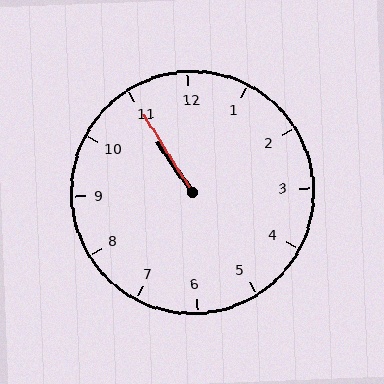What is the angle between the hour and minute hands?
Approximately 2 degrees.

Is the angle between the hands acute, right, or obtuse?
It is acute.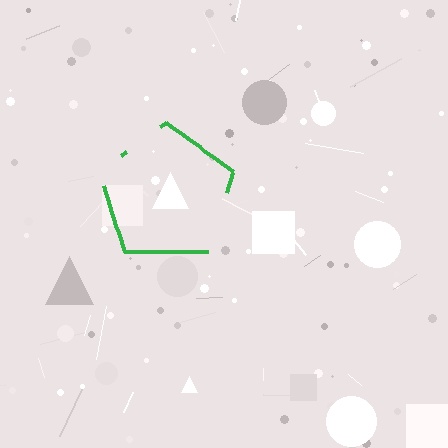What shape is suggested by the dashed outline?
The dashed outline suggests a pentagon.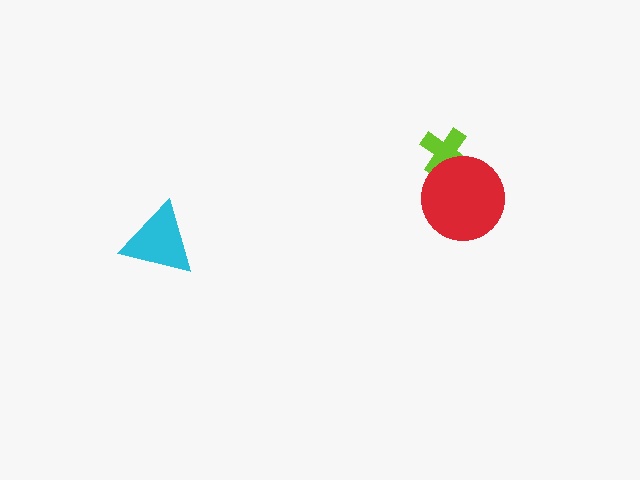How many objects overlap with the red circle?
1 object overlaps with the red circle.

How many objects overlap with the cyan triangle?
0 objects overlap with the cyan triangle.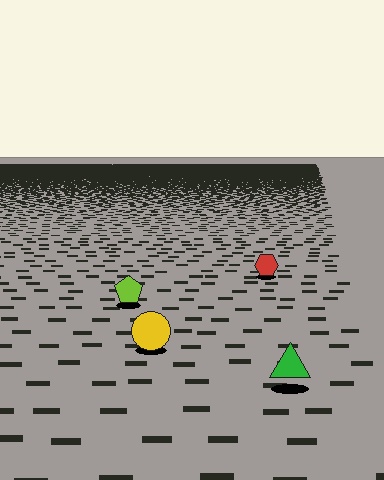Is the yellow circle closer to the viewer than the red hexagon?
Yes. The yellow circle is closer — you can tell from the texture gradient: the ground texture is coarser near it.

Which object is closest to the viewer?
The green triangle is closest. The texture marks near it are larger and more spread out.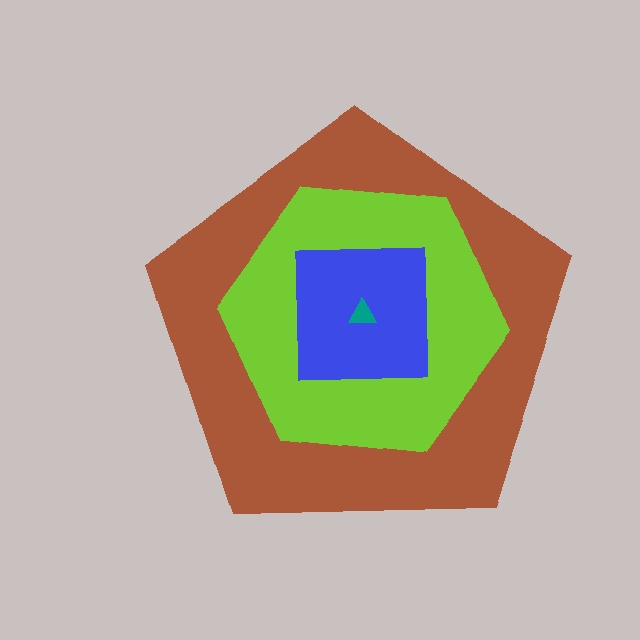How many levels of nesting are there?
4.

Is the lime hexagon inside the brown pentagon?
Yes.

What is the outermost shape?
The brown pentagon.